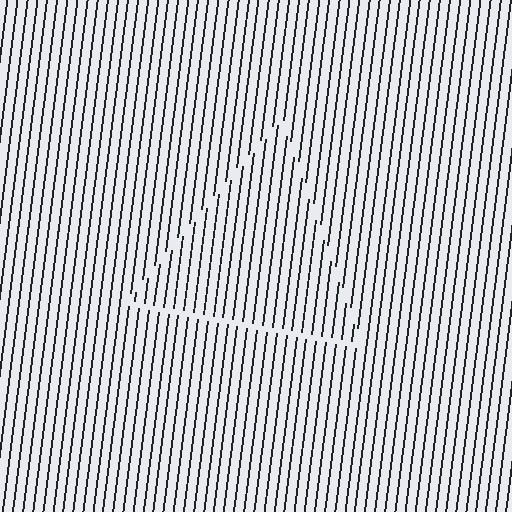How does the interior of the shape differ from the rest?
The interior of the shape contains the same grating, shifted by half a period — the contour is defined by the phase discontinuity where line-ends from the inner and outer gratings abut.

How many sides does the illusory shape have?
3 sides — the line-ends trace a triangle.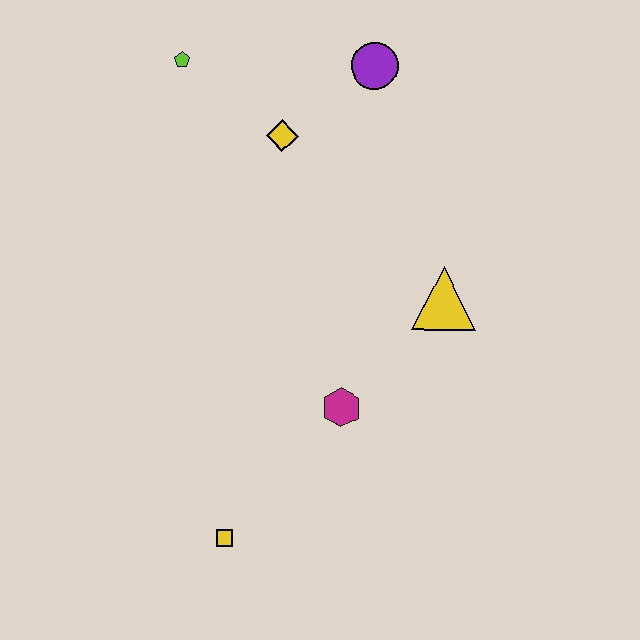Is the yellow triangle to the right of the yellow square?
Yes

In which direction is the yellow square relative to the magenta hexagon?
The yellow square is below the magenta hexagon.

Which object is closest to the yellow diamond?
The purple circle is closest to the yellow diamond.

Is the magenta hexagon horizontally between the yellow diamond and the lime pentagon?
No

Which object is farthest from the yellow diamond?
The yellow square is farthest from the yellow diamond.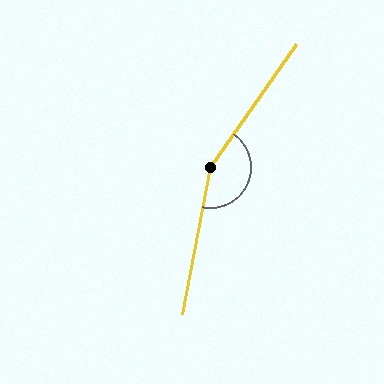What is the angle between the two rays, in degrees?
Approximately 156 degrees.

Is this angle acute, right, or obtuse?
It is obtuse.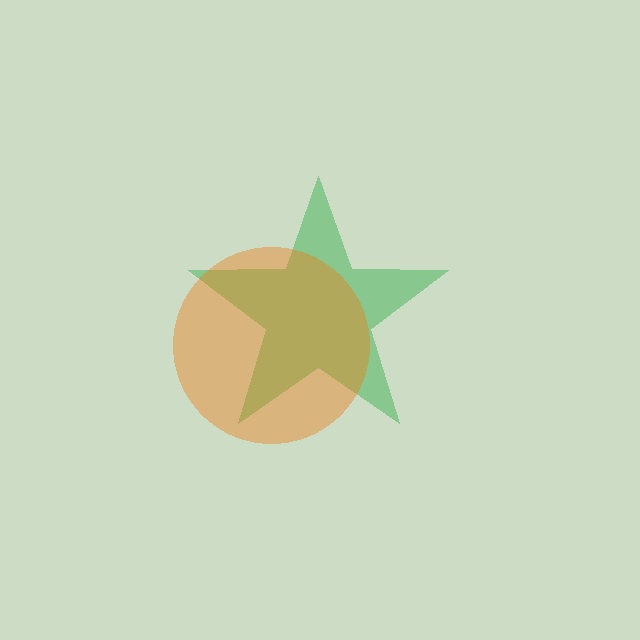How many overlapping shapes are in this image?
There are 2 overlapping shapes in the image.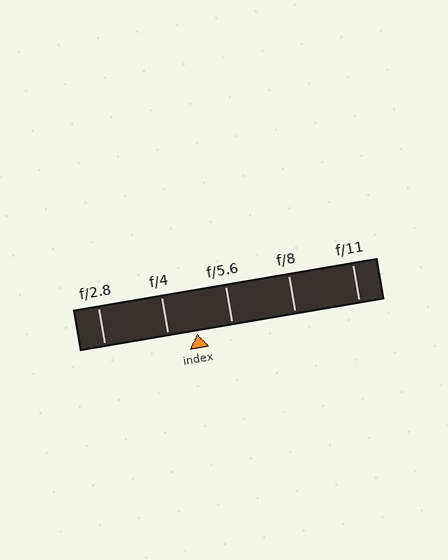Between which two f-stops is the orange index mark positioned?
The index mark is between f/4 and f/5.6.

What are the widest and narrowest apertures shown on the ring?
The widest aperture shown is f/2.8 and the narrowest is f/11.